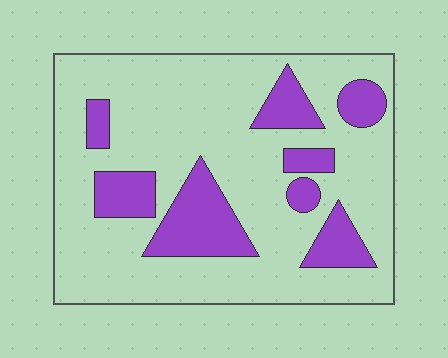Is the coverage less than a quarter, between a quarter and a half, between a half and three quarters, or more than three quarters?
Less than a quarter.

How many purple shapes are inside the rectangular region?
8.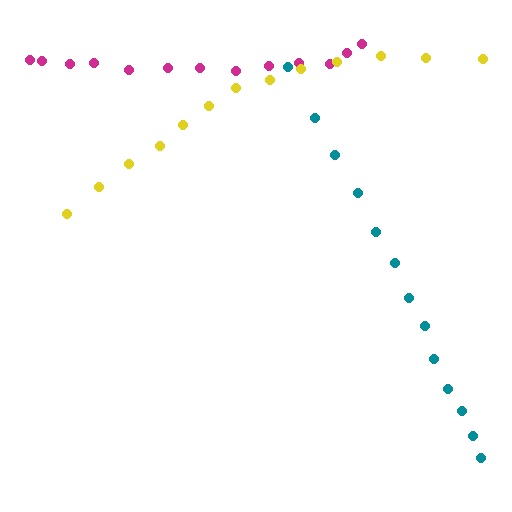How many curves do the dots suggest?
There are 3 distinct paths.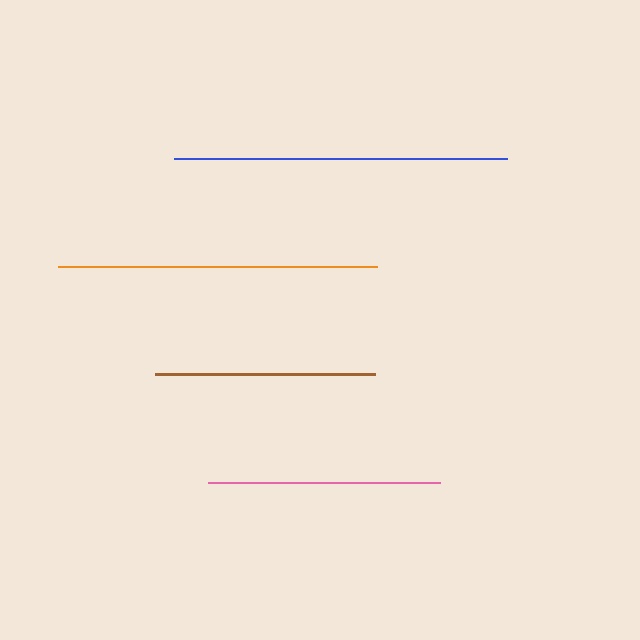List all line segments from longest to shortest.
From longest to shortest: blue, orange, pink, brown.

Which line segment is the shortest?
The brown line is the shortest at approximately 220 pixels.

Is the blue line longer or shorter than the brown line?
The blue line is longer than the brown line.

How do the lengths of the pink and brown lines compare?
The pink and brown lines are approximately the same length.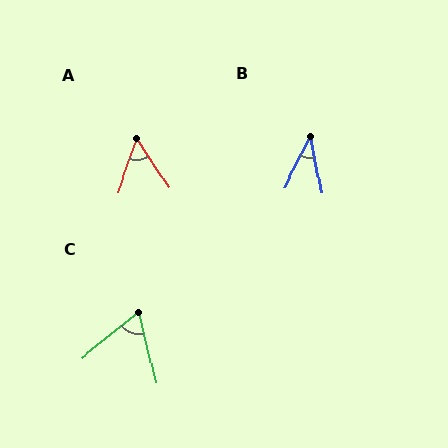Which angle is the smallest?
B, at approximately 37 degrees.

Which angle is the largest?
C, at approximately 65 degrees.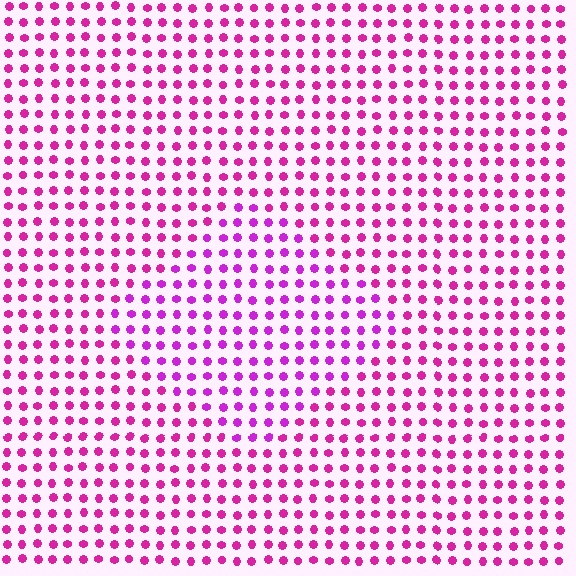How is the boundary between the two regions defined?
The boundary is defined purely by a slight shift in hue (about 22 degrees). Spacing, size, and orientation are identical on both sides.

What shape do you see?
I see a diamond.